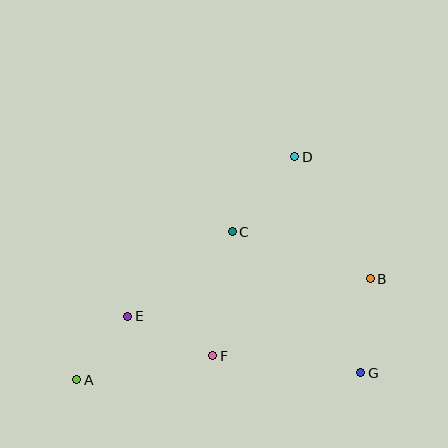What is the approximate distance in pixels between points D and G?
The distance between D and G is approximately 225 pixels.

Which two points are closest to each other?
Points A and E are closest to each other.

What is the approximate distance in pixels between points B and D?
The distance between B and D is approximately 143 pixels.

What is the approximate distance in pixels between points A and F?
The distance between A and F is approximately 138 pixels.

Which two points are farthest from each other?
Points A and D are farthest from each other.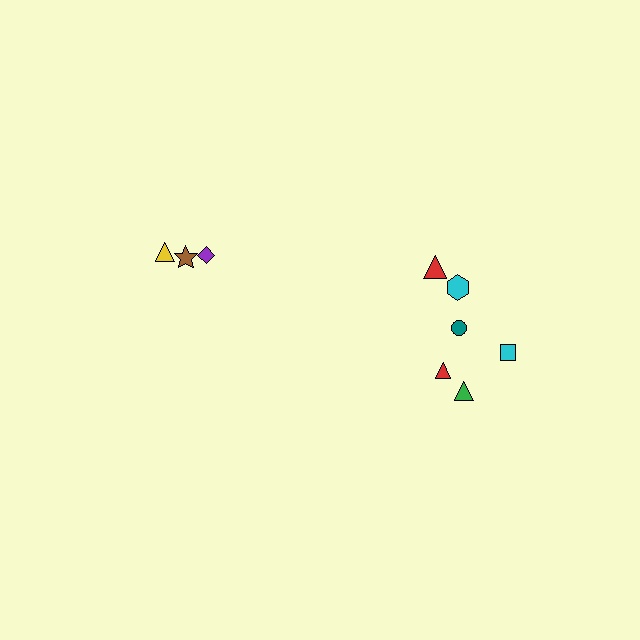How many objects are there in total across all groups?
There are 9 objects.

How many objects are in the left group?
There are 3 objects.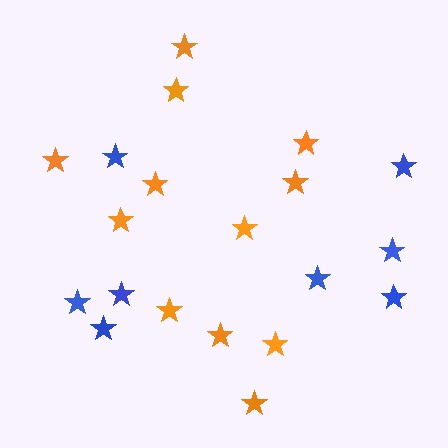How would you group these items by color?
There are 2 groups: one group of blue stars (8) and one group of orange stars (12).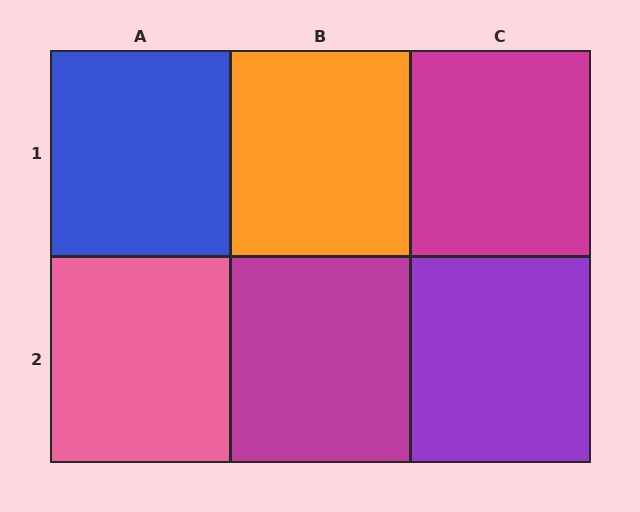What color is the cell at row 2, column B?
Magenta.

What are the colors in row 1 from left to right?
Blue, orange, magenta.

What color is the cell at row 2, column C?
Purple.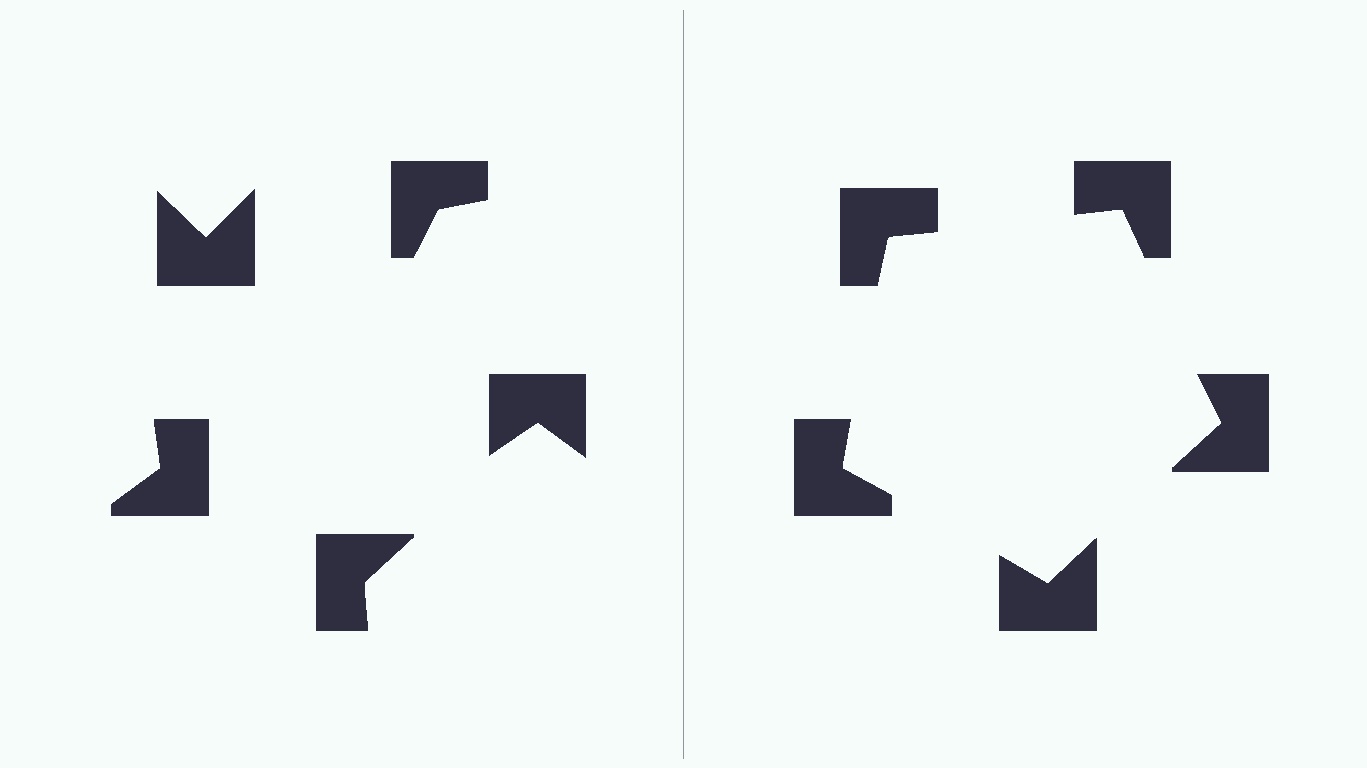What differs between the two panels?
The notched squares are positioned identically on both sides; only the wedge orientations differ. On the right they align to a pentagon; on the left they are misaligned.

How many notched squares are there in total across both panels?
10 — 5 on each side.